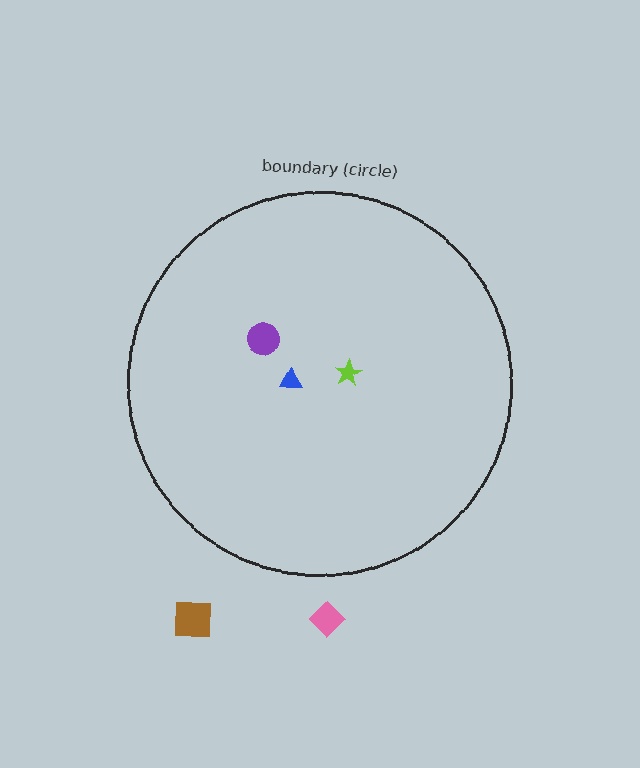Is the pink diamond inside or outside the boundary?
Outside.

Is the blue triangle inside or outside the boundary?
Inside.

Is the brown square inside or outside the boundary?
Outside.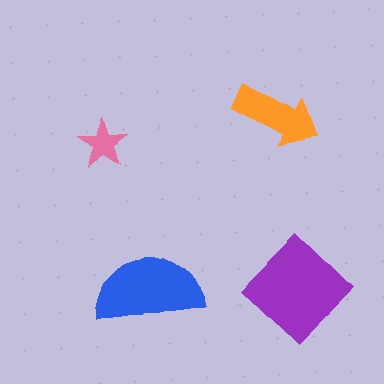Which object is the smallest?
The pink star.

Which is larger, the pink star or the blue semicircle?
The blue semicircle.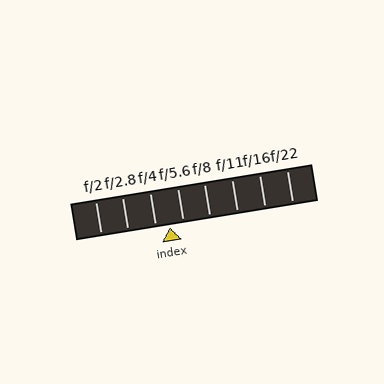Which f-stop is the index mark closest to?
The index mark is closest to f/5.6.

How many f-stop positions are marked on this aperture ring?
There are 8 f-stop positions marked.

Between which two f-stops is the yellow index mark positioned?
The index mark is between f/4 and f/5.6.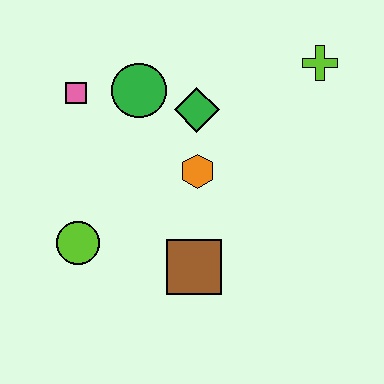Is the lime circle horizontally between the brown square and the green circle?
No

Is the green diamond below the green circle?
Yes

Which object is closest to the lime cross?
The green diamond is closest to the lime cross.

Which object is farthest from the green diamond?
The lime circle is farthest from the green diamond.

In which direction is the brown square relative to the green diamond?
The brown square is below the green diamond.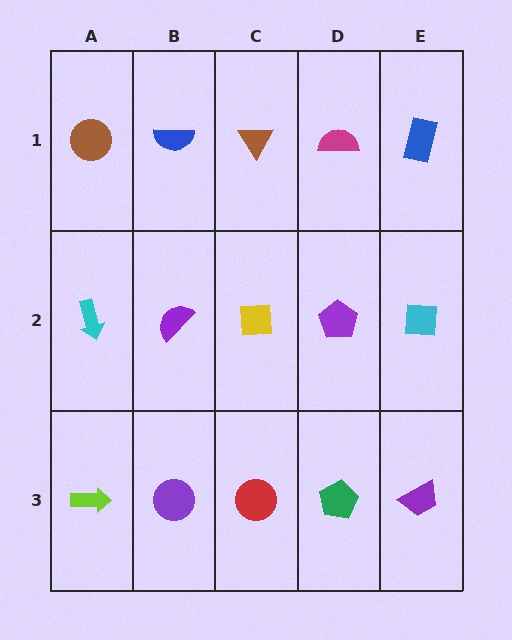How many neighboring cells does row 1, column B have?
3.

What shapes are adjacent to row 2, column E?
A blue rectangle (row 1, column E), a purple trapezoid (row 3, column E), a purple pentagon (row 2, column D).